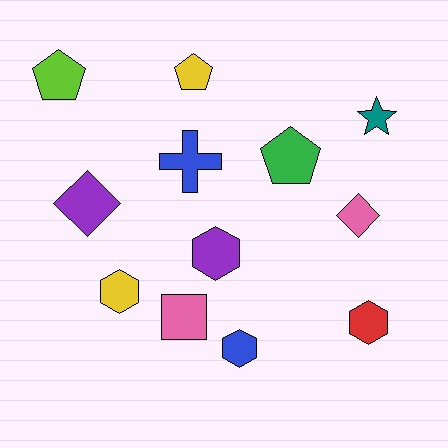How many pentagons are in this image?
There are 3 pentagons.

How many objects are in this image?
There are 12 objects.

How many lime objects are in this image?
There is 1 lime object.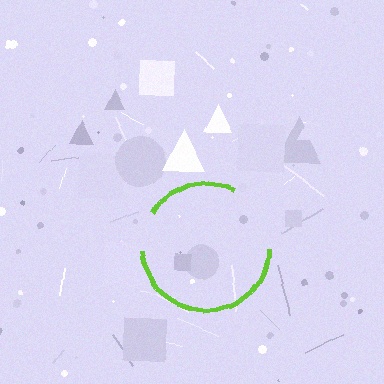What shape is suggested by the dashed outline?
The dashed outline suggests a circle.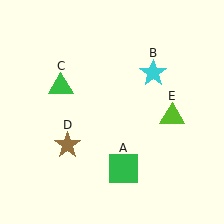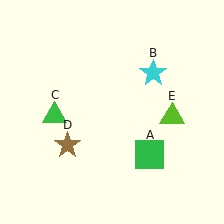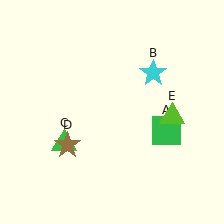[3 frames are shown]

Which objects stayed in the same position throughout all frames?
Cyan star (object B) and brown star (object D) and lime triangle (object E) remained stationary.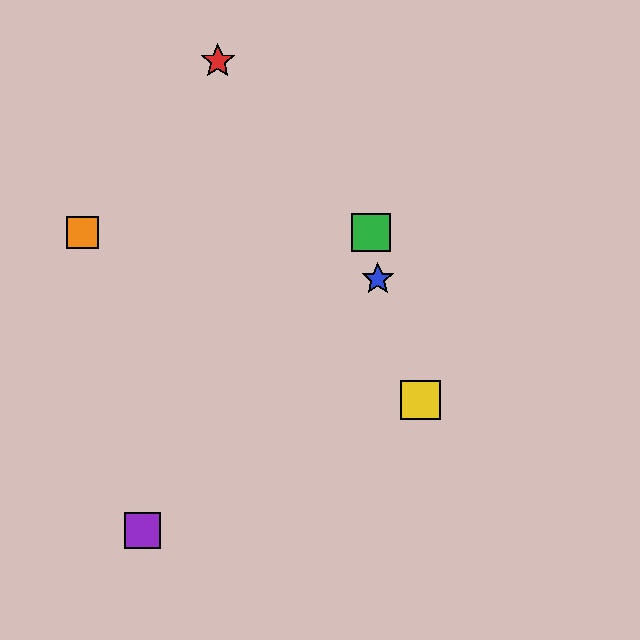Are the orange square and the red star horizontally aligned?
No, the orange square is at y≈233 and the red star is at y≈61.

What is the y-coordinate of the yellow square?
The yellow square is at y≈400.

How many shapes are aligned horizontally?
2 shapes (the green square, the orange square) are aligned horizontally.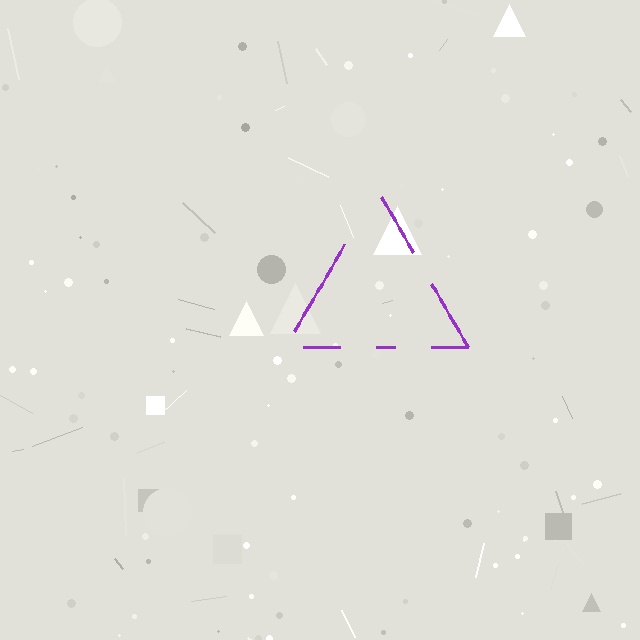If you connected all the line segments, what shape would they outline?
They would outline a triangle.